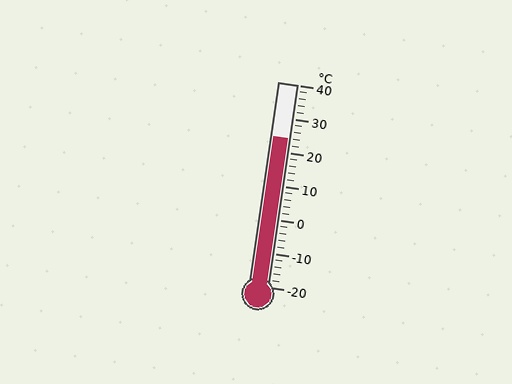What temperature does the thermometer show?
The thermometer shows approximately 24°C.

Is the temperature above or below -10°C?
The temperature is above -10°C.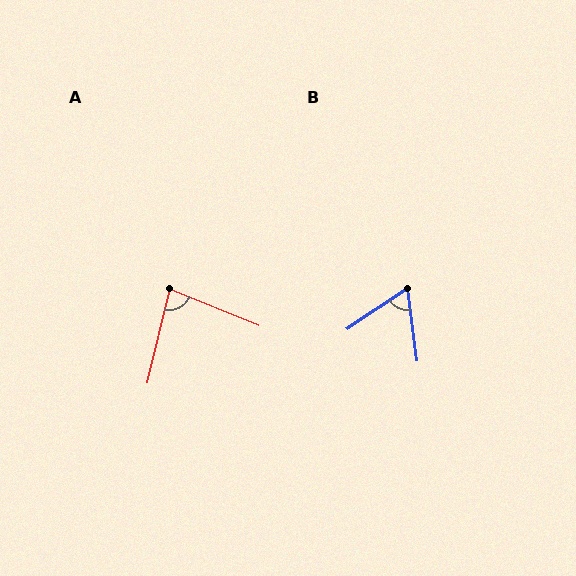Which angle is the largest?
A, at approximately 81 degrees.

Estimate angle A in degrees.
Approximately 81 degrees.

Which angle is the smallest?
B, at approximately 64 degrees.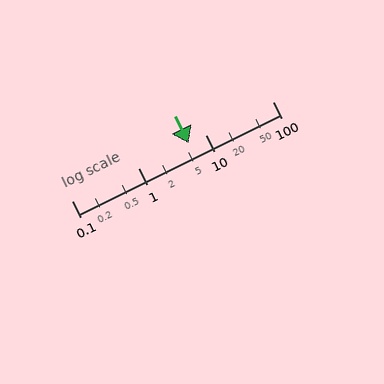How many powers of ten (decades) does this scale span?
The scale spans 3 decades, from 0.1 to 100.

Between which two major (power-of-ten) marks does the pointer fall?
The pointer is between 1 and 10.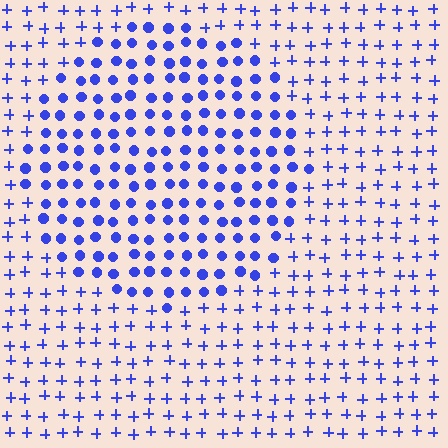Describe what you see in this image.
The image is filled with small blue elements arranged in a uniform grid. A circle-shaped region contains circles, while the surrounding area contains plus signs. The boundary is defined purely by the change in element shape.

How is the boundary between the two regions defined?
The boundary is defined by a change in element shape: circles inside vs. plus signs outside. All elements share the same color and spacing.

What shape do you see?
I see a circle.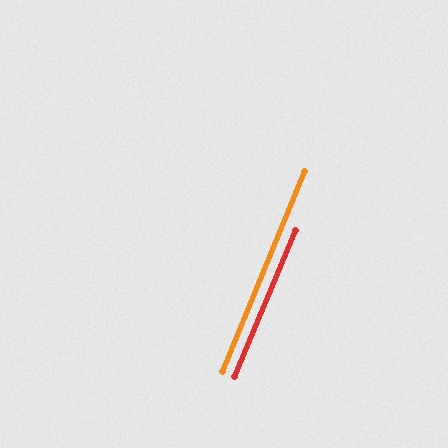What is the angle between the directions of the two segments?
Approximately 0 degrees.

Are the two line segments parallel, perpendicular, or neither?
Parallel — their directions differ by only 0.3°.